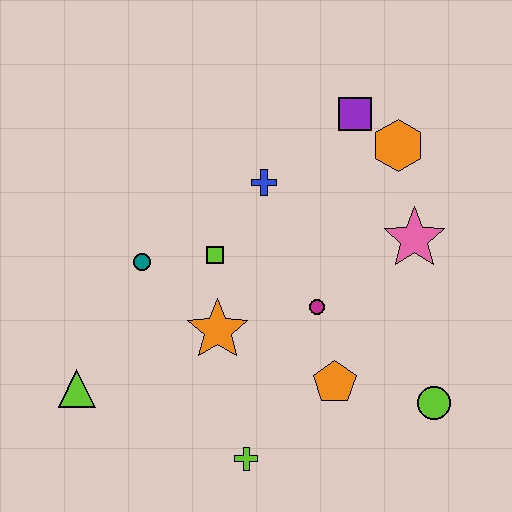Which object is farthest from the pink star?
The lime triangle is farthest from the pink star.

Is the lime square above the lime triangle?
Yes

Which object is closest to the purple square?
The orange hexagon is closest to the purple square.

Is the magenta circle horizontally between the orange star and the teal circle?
No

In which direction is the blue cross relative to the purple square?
The blue cross is to the left of the purple square.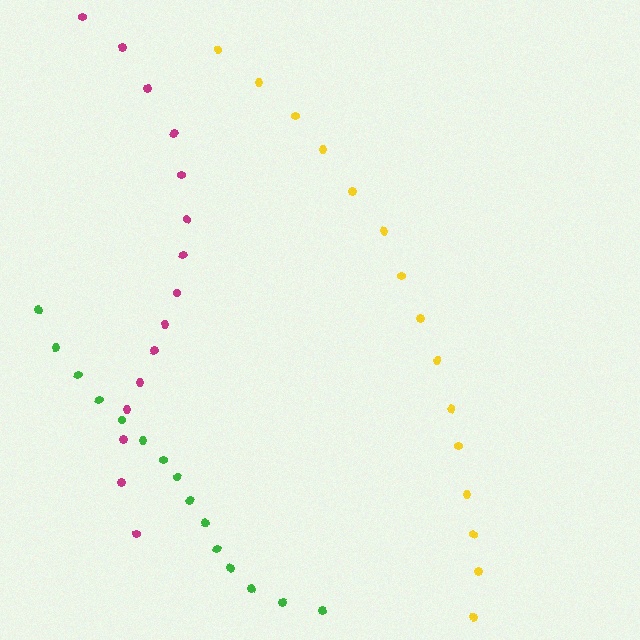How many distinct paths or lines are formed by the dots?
There are 3 distinct paths.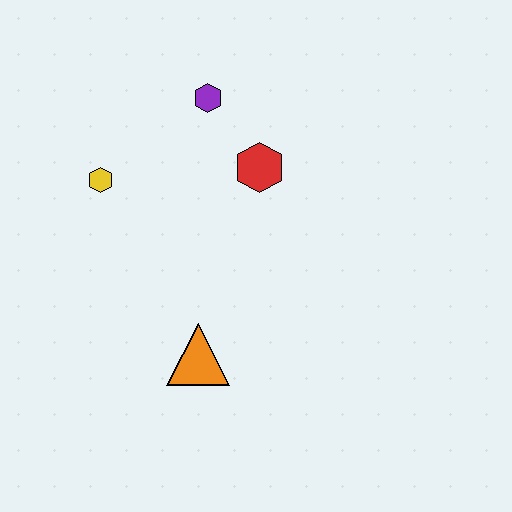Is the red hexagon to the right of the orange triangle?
Yes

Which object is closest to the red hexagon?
The purple hexagon is closest to the red hexagon.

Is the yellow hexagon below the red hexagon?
Yes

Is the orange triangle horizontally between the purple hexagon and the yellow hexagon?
Yes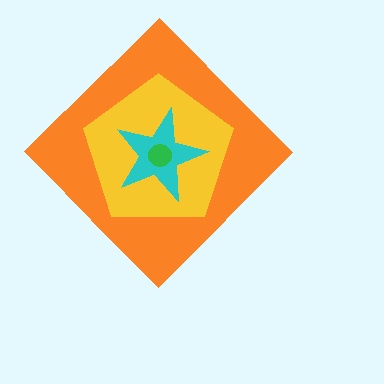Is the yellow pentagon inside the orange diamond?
Yes.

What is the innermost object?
The green circle.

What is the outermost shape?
The orange diamond.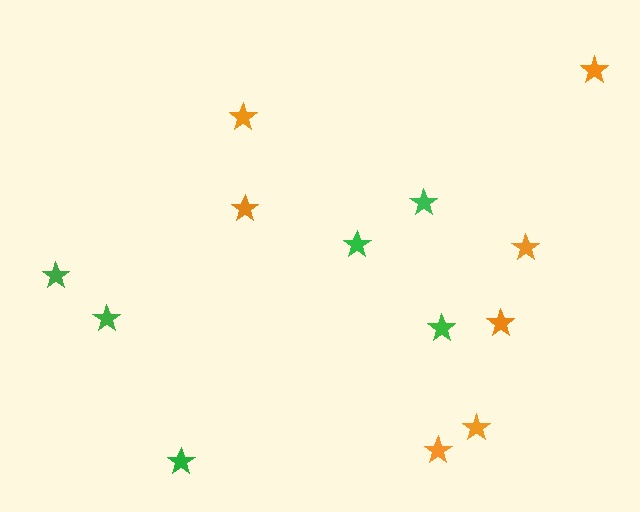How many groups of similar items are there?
There are 2 groups: one group of green stars (6) and one group of orange stars (7).